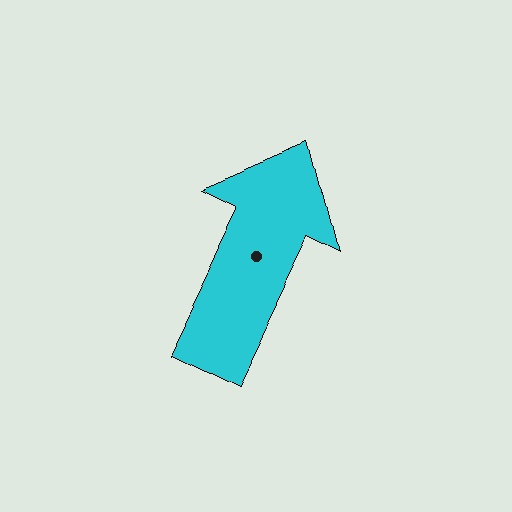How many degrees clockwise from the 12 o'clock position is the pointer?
Approximately 26 degrees.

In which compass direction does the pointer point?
Northeast.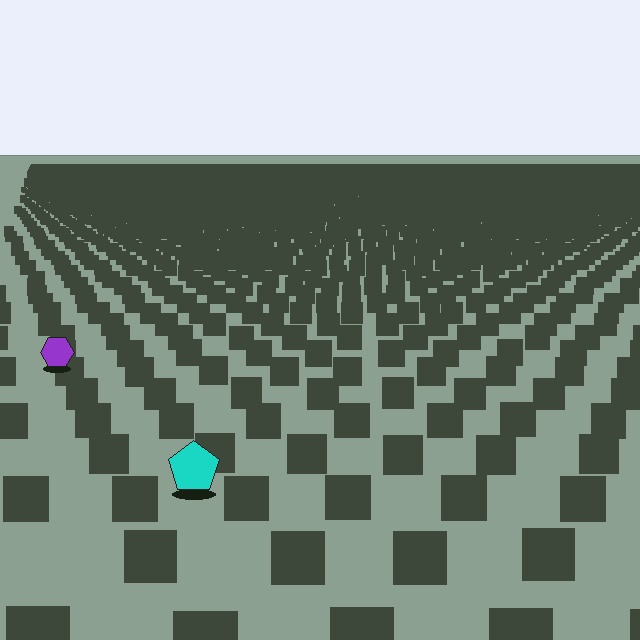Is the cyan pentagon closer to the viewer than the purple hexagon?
Yes. The cyan pentagon is closer — you can tell from the texture gradient: the ground texture is coarser near it.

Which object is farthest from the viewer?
The purple hexagon is farthest from the viewer. It appears smaller and the ground texture around it is denser.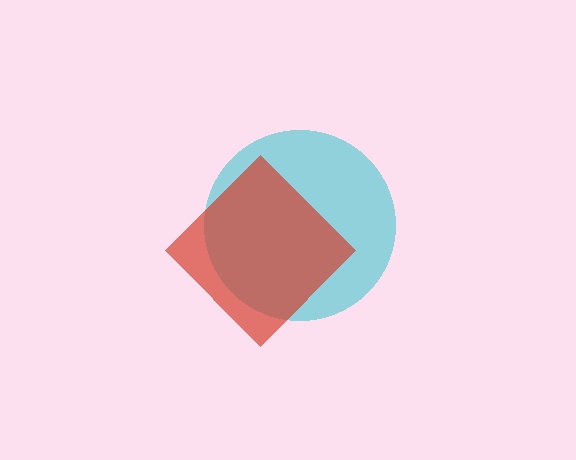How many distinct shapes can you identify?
There are 2 distinct shapes: a cyan circle, a red diamond.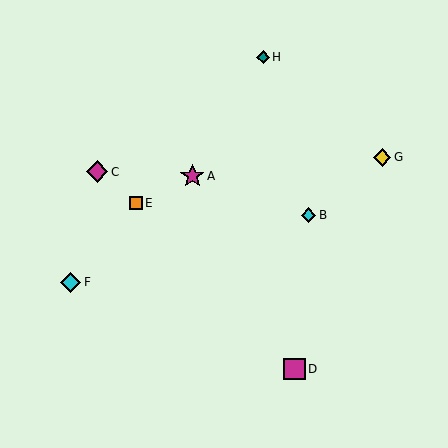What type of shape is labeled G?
Shape G is a yellow diamond.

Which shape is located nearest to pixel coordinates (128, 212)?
The orange square (labeled E) at (136, 203) is nearest to that location.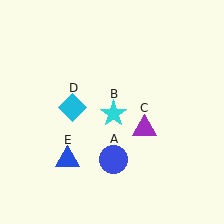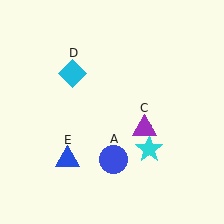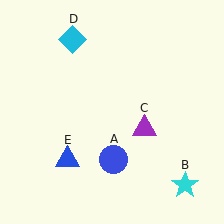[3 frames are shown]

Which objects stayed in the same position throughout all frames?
Blue circle (object A) and purple triangle (object C) and blue triangle (object E) remained stationary.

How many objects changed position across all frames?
2 objects changed position: cyan star (object B), cyan diamond (object D).